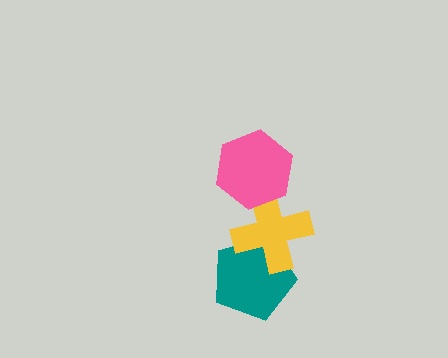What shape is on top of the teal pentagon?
The yellow cross is on top of the teal pentagon.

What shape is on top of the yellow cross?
The pink hexagon is on top of the yellow cross.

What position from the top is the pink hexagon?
The pink hexagon is 1st from the top.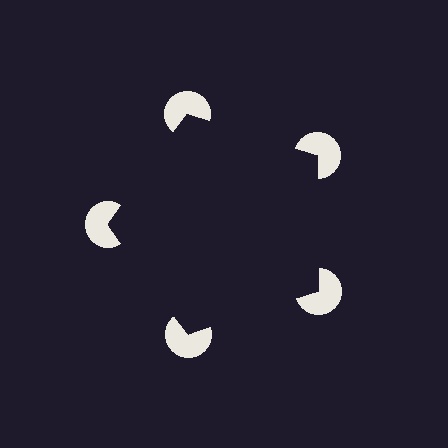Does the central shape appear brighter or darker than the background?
It typically appears slightly darker than the background, even though no actual brightness change is drawn.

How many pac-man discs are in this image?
There are 5 — one at each vertex of the illusory pentagon.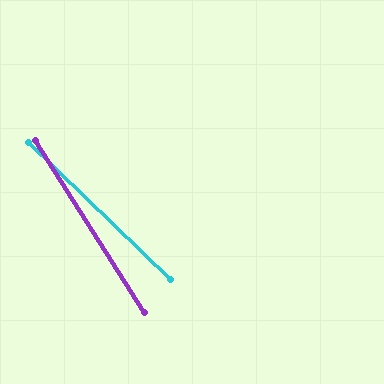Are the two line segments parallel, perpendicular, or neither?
Neither parallel nor perpendicular — they differ by about 14°.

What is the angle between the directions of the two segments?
Approximately 14 degrees.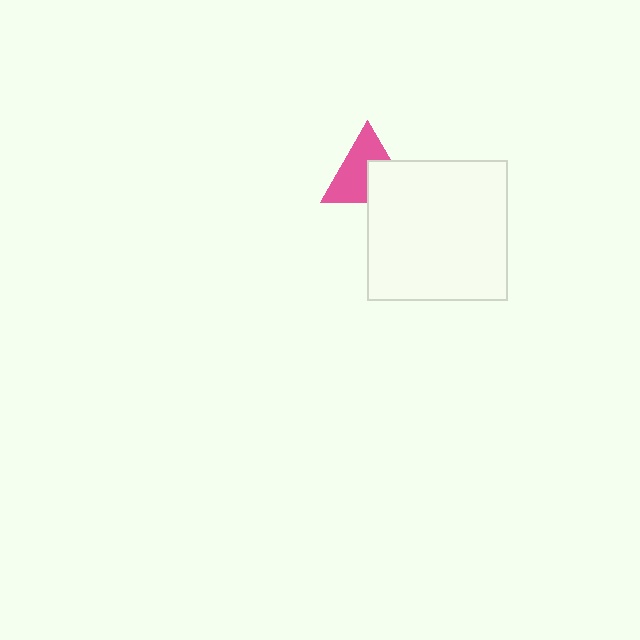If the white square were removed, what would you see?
You would see the complete pink triangle.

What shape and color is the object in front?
The object in front is a white square.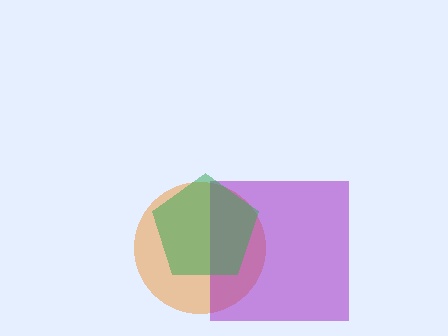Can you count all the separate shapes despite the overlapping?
Yes, there are 3 separate shapes.